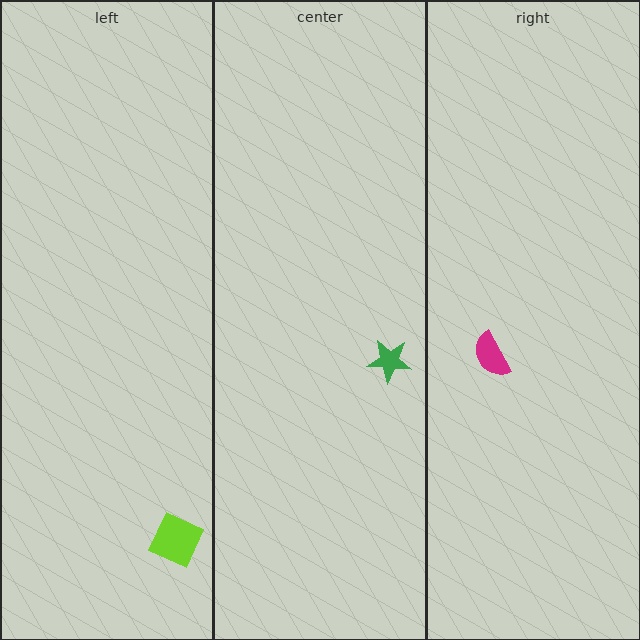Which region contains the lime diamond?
The left region.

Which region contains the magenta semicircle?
The right region.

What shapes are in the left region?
The lime diamond.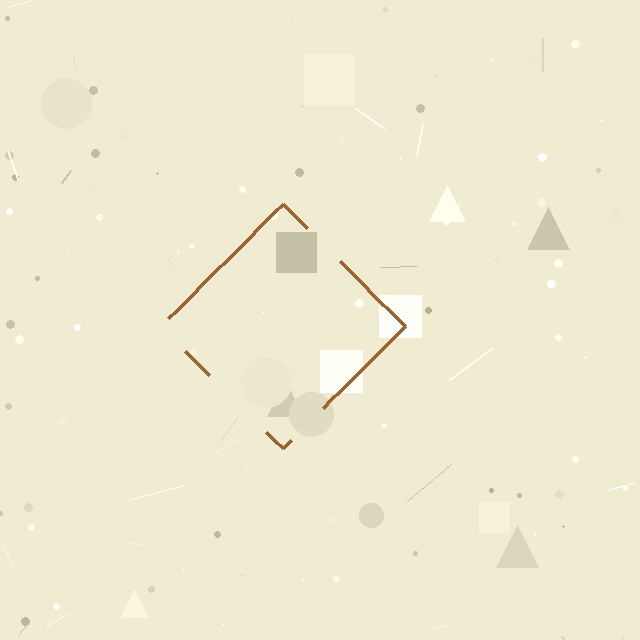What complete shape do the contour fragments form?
The contour fragments form a diamond.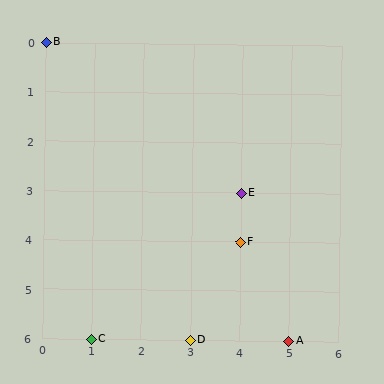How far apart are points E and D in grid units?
Points E and D are 1 column and 3 rows apart (about 3.2 grid units diagonally).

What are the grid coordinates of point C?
Point C is at grid coordinates (1, 6).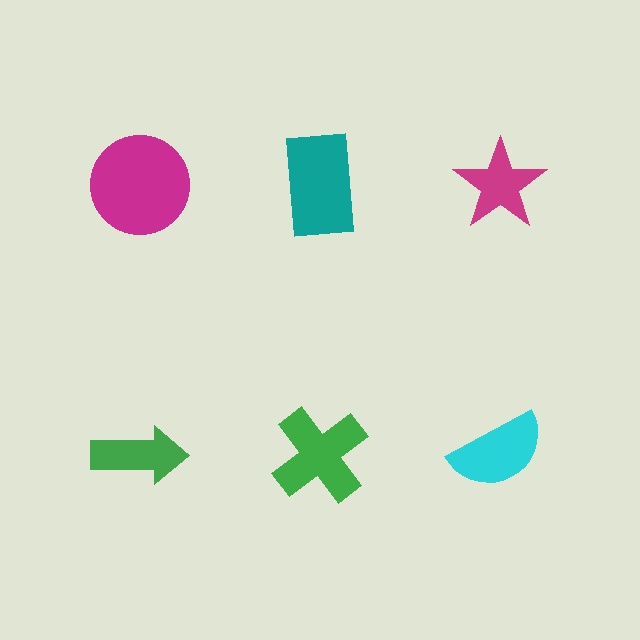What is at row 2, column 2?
A green cross.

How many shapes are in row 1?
3 shapes.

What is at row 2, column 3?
A cyan semicircle.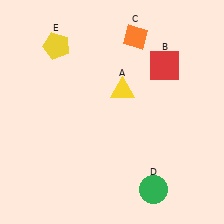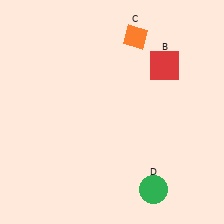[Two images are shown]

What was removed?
The yellow pentagon (E), the yellow triangle (A) were removed in Image 2.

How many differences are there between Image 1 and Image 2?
There are 2 differences between the two images.